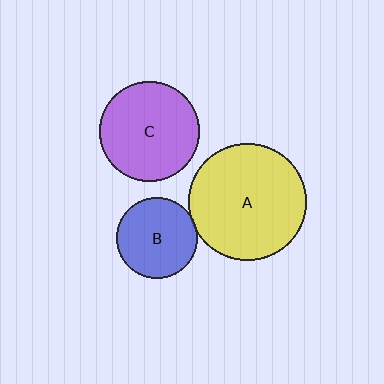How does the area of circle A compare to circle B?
Approximately 2.1 times.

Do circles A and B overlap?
Yes.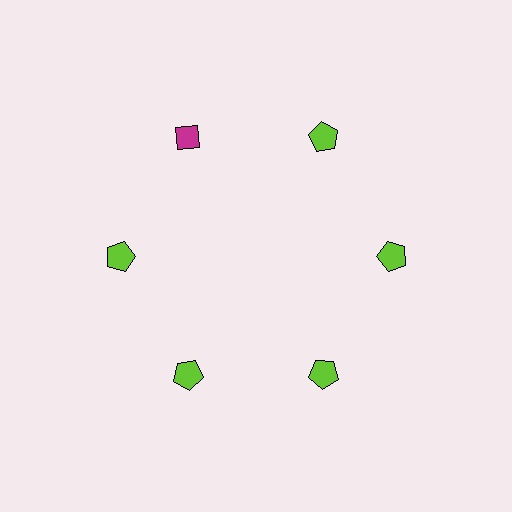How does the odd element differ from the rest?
It differs in both color (magenta instead of lime) and shape (diamond instead of pentagon).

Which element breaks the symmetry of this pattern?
The magenta diamond at roughly the 11 o'clock position breaks the symmetry. All other shapes are lime pentagons.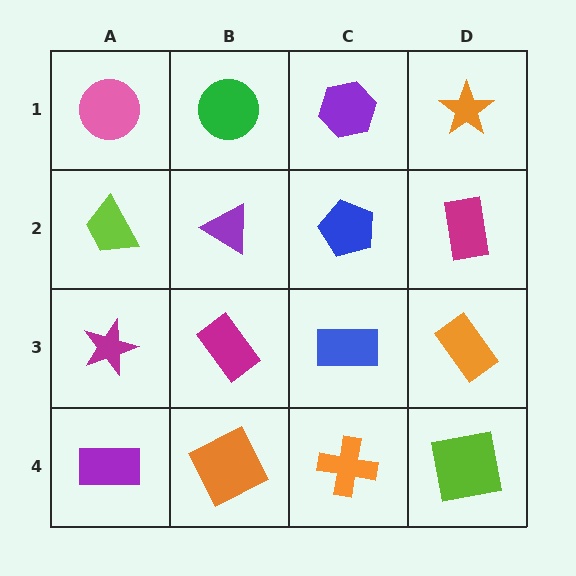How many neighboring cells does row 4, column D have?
2.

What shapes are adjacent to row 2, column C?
A purple hexagon (row 1, column C), a blue rectangle (row 3, column C), a purple triangle (row 2, column B), a magenta rectangle (row 2, column D).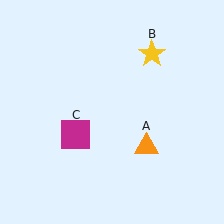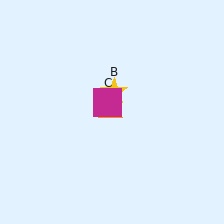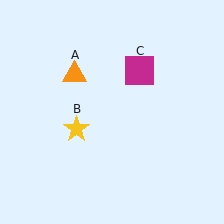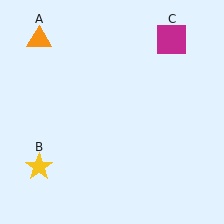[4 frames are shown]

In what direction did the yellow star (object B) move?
The yellow star (object B) moved down and to the left.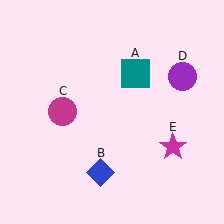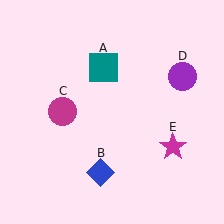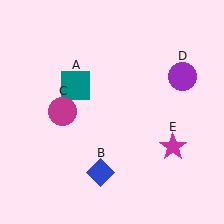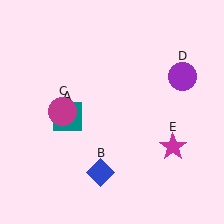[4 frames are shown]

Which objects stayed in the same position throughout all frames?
Blue diamond (object B) and magenta circle (object C) and purple circle (object D) and magenta star (object E) remained stationary.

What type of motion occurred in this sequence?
The teal square (object A) rotated counterclockwise around the center of the scene.